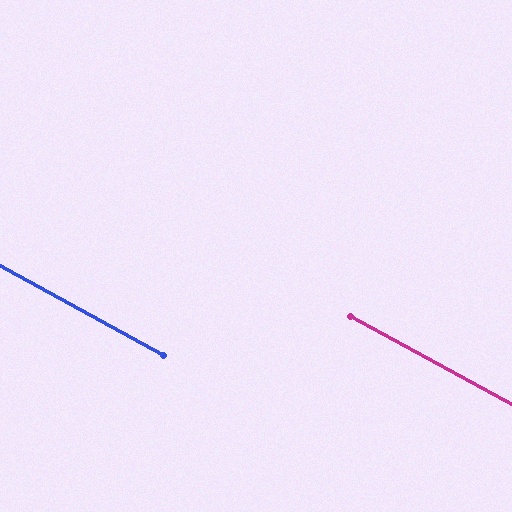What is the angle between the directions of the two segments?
Approximately 0 degrees.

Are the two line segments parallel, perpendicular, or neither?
Parallel — their directions differ by only 0.4°.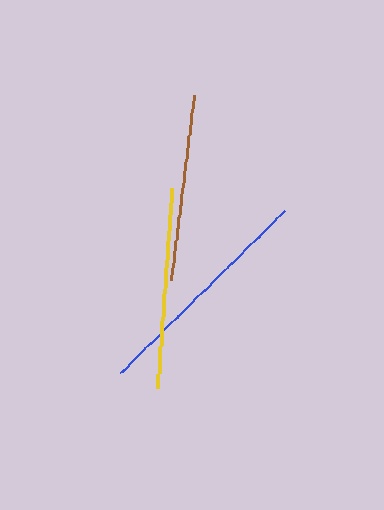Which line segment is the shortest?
The brown line is the shortest at approximately 186 pixels.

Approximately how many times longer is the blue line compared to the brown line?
The blue line is approximately 1.2 times the length of the brown line.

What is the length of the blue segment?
The blue segment is approximately 231 pixels long.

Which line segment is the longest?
The blue line is the longest at approximately 231 pixels.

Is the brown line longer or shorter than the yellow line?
The yellow line is longer than the brown line.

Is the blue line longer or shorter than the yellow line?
The blue line is longer than the yellow line.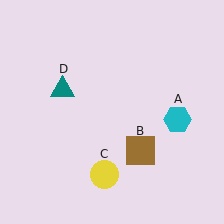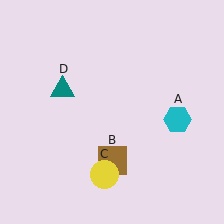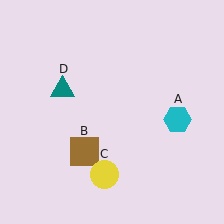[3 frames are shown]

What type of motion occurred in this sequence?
The brown square (object B) rotated clockwise around the center of the scene.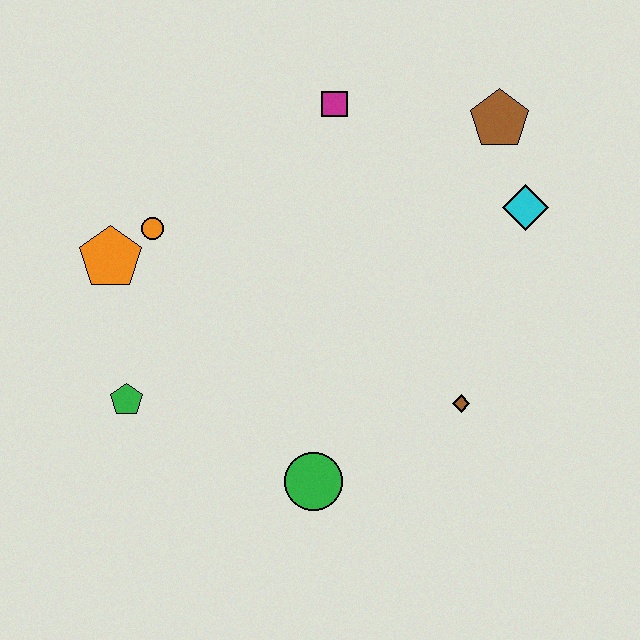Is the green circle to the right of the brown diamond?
No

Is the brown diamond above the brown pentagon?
No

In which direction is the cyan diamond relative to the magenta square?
The cyan diamond is to the right of the magenta square.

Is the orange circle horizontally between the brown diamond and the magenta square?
No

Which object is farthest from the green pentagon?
The brown pentagon is farthest from the green pentagon.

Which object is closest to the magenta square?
The brown pentagon is closest to the magenta square.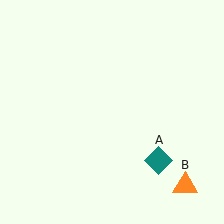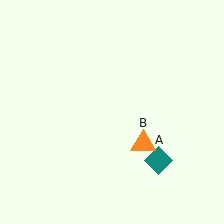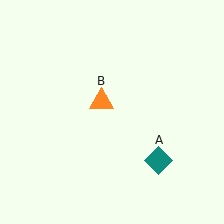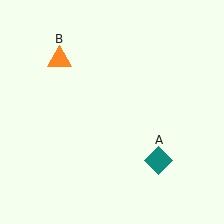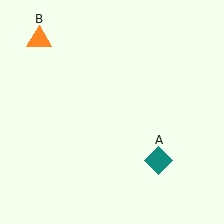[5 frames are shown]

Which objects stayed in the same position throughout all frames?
Teal diamond (object A) remained stationary.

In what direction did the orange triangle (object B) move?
The orange triangle (object B) moved up and to the left.